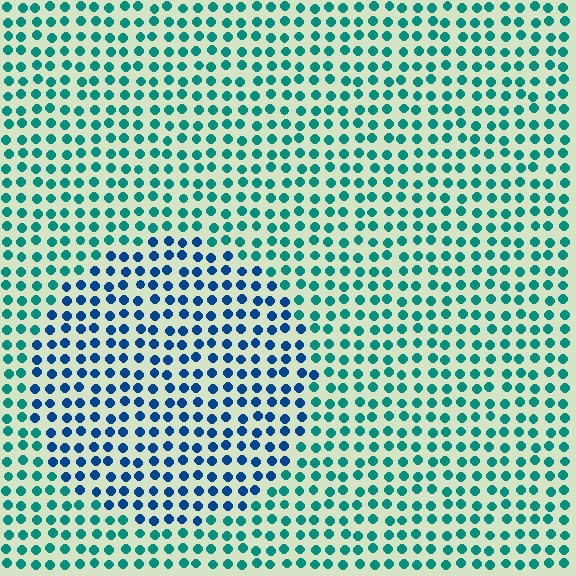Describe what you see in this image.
The image is filled with small teal elements in a uniform arrangement. A circle-shaped region is visible where the elements are tinted to a slightly different hue, forming a subtle color boundary.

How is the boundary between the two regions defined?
The boundary is defined purely by a slight shift in hue (about 41 degrees). Spacing, size, and orientation are identical on both sides.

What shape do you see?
I see a circle.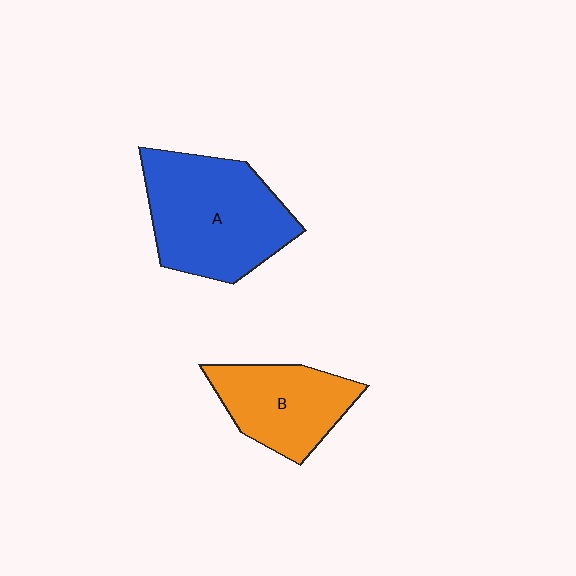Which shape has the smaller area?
Shape B (orange).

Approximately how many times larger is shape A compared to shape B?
Approximately 1.5 times.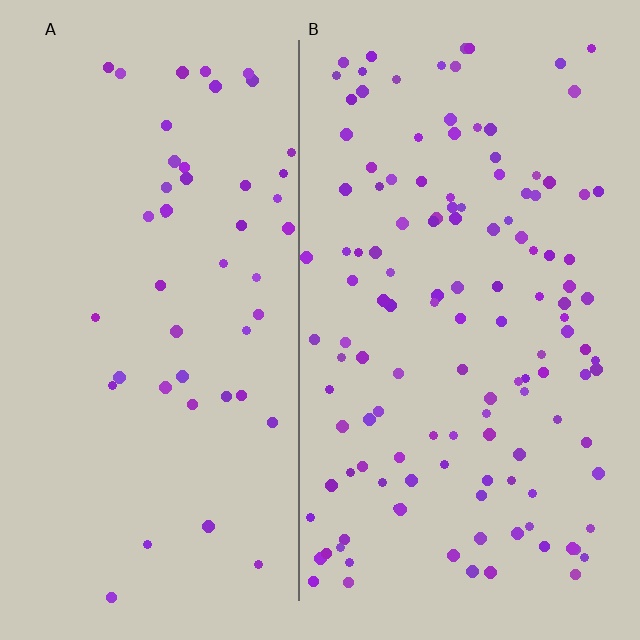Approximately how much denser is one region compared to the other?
Approximately 2.7× — region B over region A.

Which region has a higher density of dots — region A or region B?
B (the right).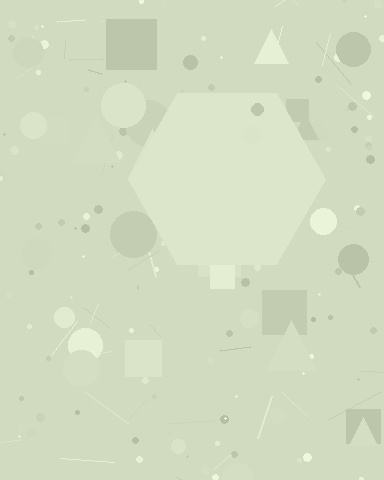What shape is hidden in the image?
A hexagon is hidden in the image.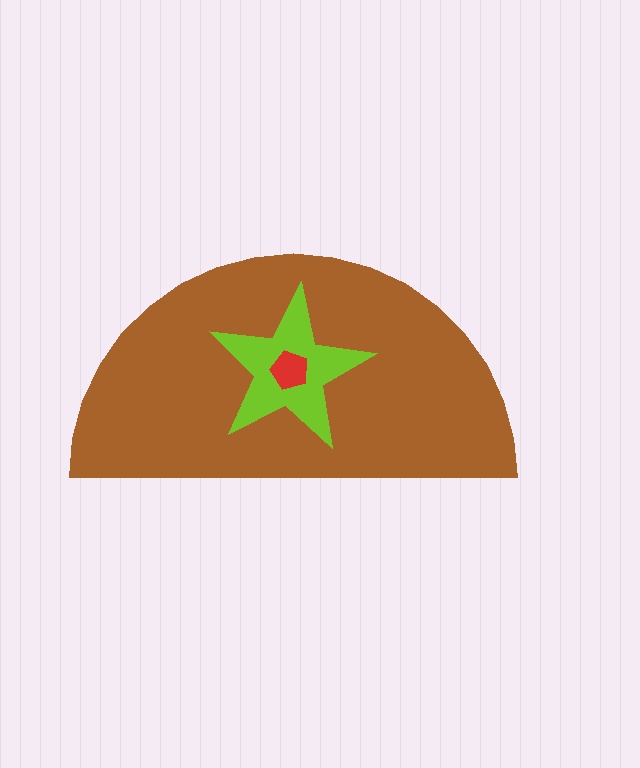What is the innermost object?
The red pentagon.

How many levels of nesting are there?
3.